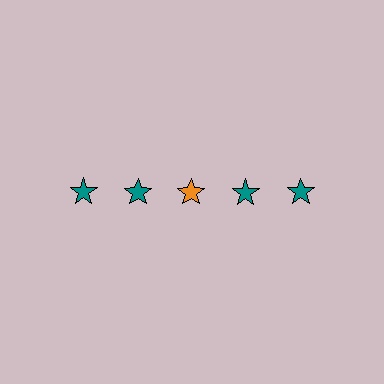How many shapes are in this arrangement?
There are 5 shapes arranged in a grid pattern.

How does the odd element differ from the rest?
It has a different color: orange instead of teal.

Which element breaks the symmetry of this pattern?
The orange star in the top row, center column breaks the symmetry. All other shapes are teal stars.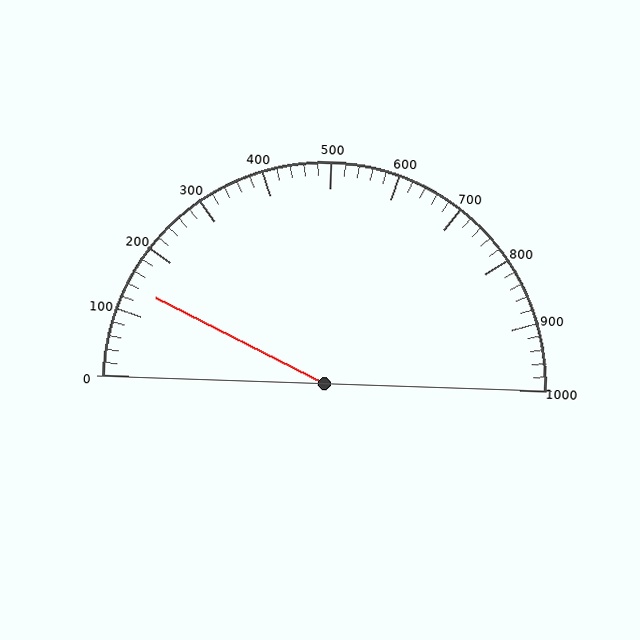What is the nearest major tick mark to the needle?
The nearest major tick mark is 100.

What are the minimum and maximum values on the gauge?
The gauge ranges from 0 to 1000.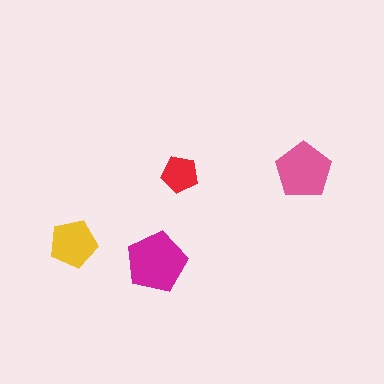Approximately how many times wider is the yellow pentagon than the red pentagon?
About 1.5 times wider.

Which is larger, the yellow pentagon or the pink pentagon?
The pink one.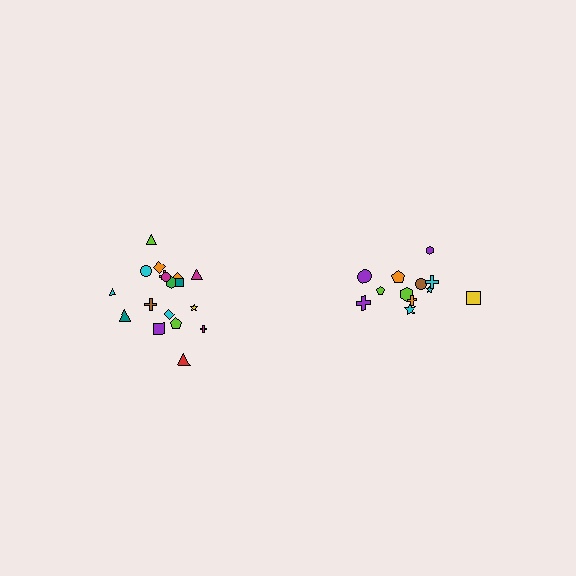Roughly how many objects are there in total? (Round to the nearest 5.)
Roughly 30 objects in total.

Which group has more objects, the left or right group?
The left group.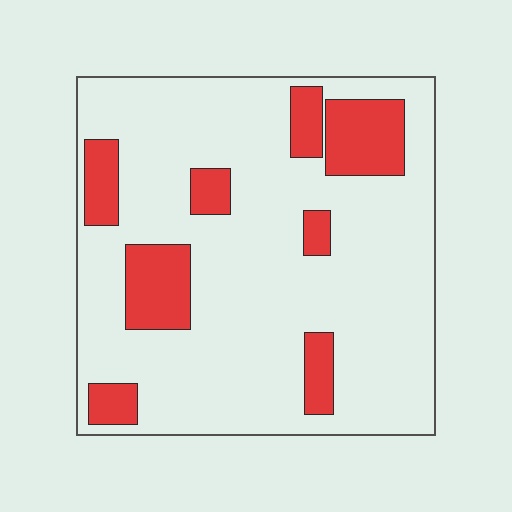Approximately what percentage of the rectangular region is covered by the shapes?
Approximately 20%.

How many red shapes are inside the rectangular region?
8.